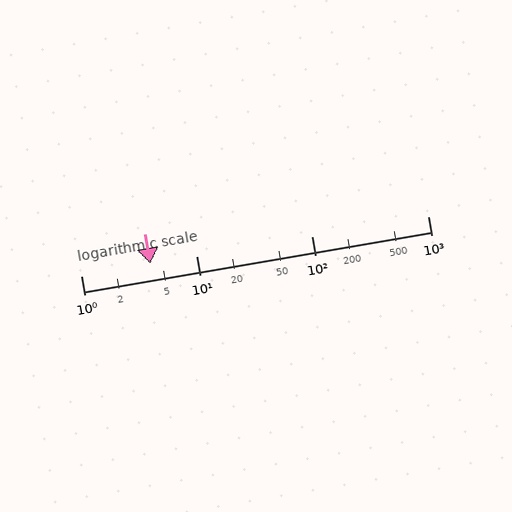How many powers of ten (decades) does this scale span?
The scale spans 3 decades, from 1 to 1000.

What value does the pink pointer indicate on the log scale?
The pointer indicates approximately 4.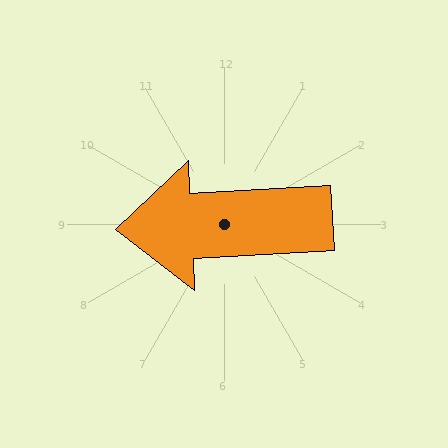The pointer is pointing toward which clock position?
Roughly 9 o'clock.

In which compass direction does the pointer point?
West.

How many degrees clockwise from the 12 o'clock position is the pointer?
Approximately 267 degrees.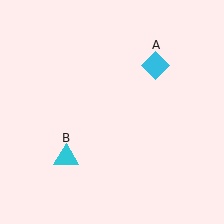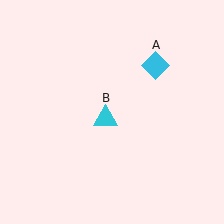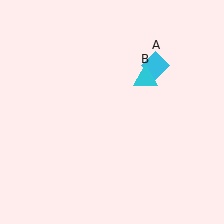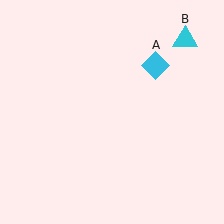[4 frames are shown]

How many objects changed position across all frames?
1 object changed position: cyan triangle (object B).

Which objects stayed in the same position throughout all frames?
Cyan diamond (object A) remained stationary.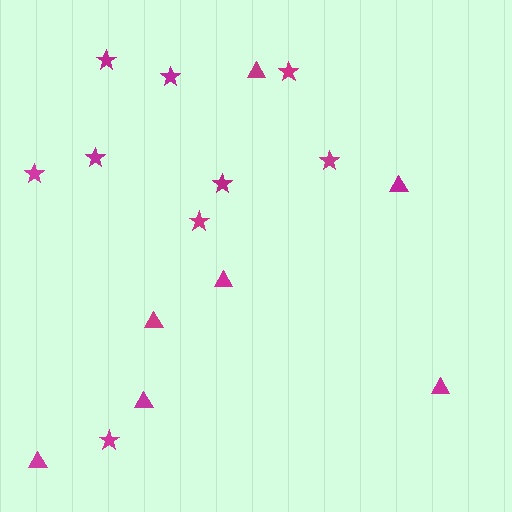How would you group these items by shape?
There are 2 groups: one group of stars (9) and one group of triangles (7).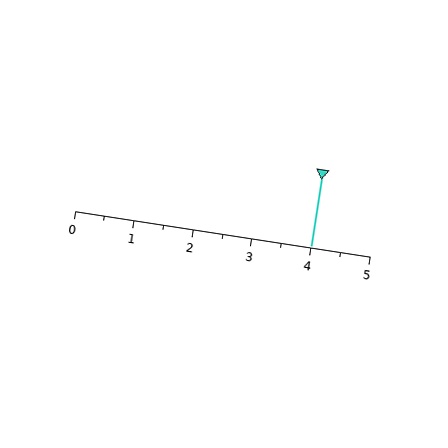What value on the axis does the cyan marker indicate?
The marker indicates approximately 4.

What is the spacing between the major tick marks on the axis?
The major ticks are spaced 1 apart.